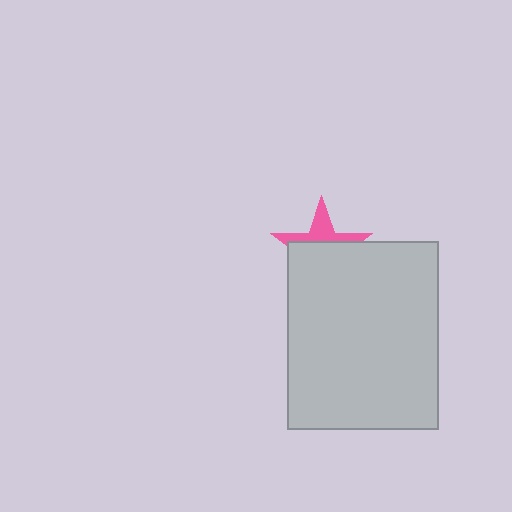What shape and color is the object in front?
The object in front is a light gray rectangle.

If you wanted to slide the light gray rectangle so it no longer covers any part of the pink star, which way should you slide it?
Slide it down — that is the most direct way to separate the two shapes.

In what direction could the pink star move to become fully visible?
The pink star could move up. That would shift it out from behind the light gray rectangle entirely.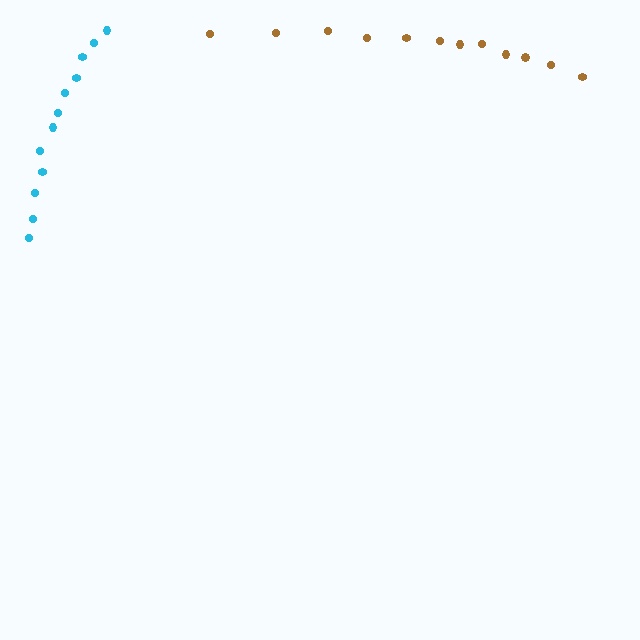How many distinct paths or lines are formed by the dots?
There are 2 distinct paths.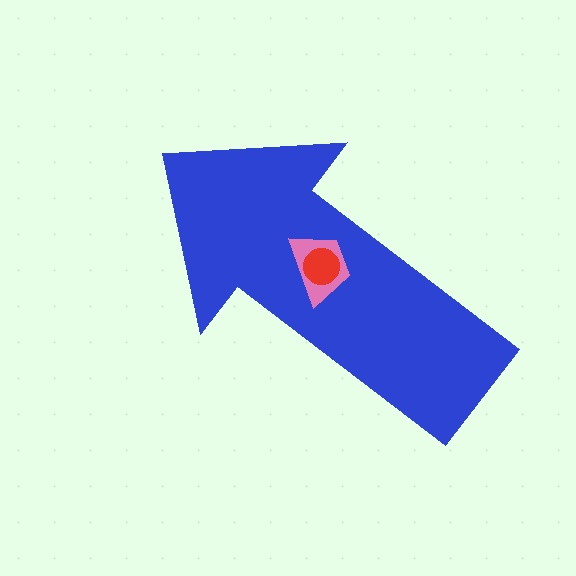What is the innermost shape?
The red circle.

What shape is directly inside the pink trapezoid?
The red circle.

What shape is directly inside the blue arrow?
The pink trapezoid.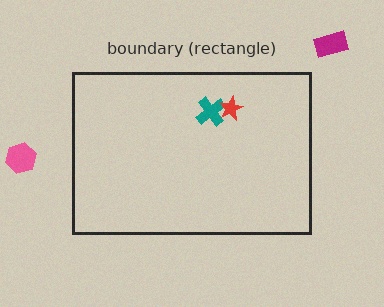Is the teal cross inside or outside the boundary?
Inside.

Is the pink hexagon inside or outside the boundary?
Outside.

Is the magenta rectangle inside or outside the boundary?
Outside.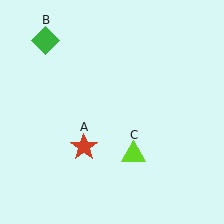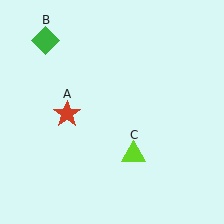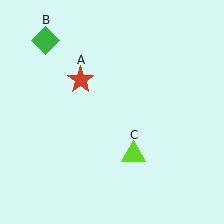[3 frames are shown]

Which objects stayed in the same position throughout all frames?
Green diamond (object B) and lime triangle (object C) remained stationary.